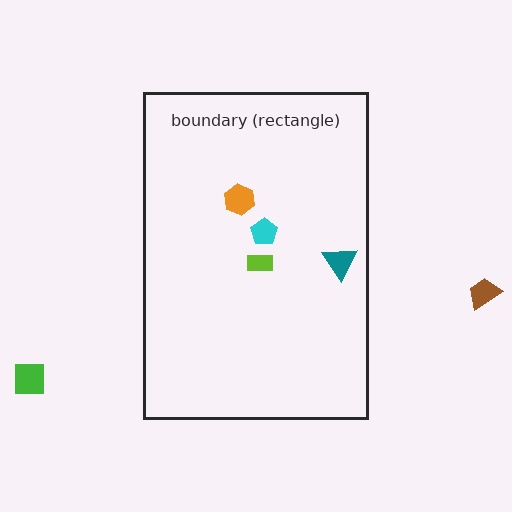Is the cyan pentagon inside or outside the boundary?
Inside.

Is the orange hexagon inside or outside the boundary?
Inside.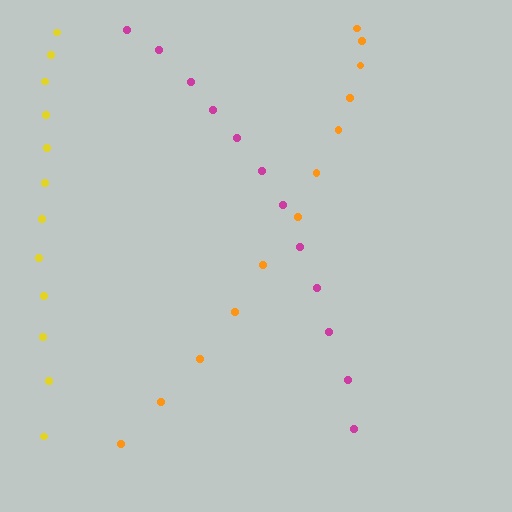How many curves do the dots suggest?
There are 3 distinct paths.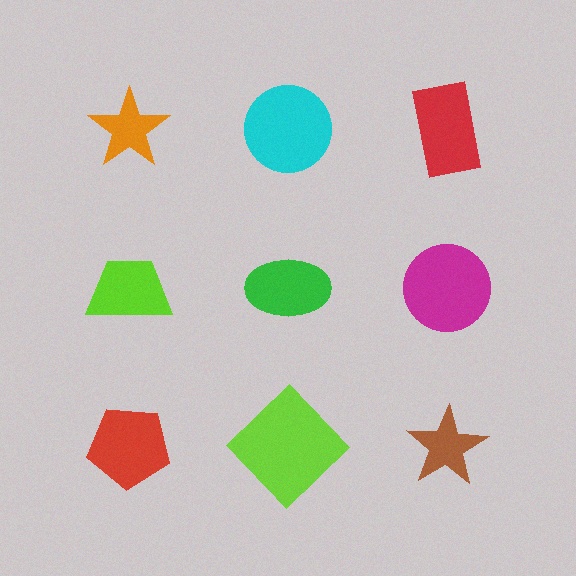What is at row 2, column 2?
A green ellipse.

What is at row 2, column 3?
A magenta circle.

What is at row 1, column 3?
A red rectangle.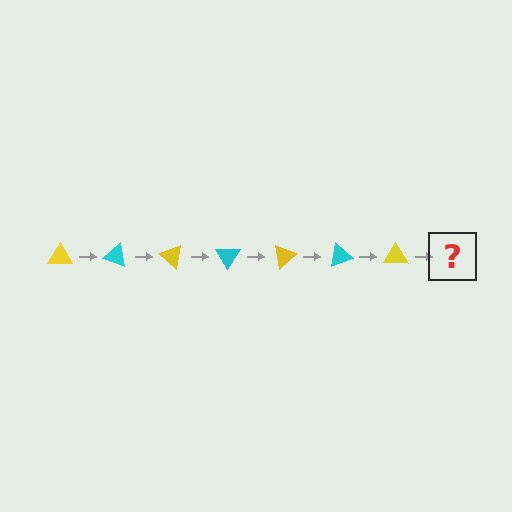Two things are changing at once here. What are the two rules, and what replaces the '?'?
The two rules are that it rotates 20 degrees each step and the color cycles through yellow and cyan. The '?' should be a cyan triangle, rotated 140 degrees from the start.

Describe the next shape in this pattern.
It should be a cyan triangle, rotated 140 degrees from the start.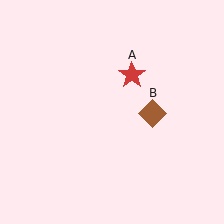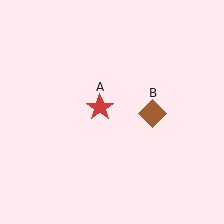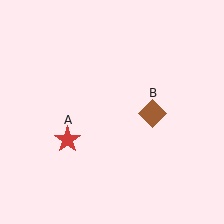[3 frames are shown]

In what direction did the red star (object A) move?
The red star (object A) moved down and to the left.